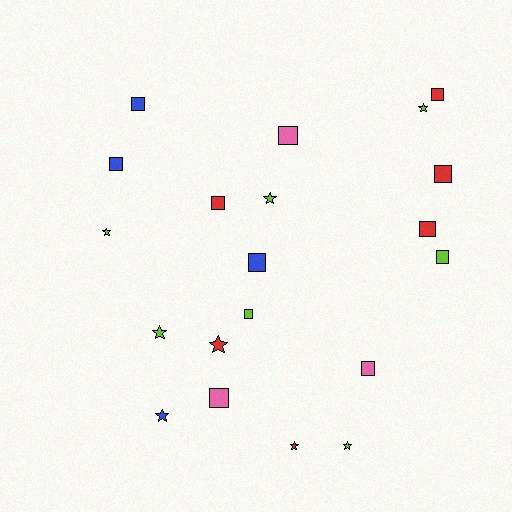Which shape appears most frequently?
Square, with 12 objects.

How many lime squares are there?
There are 2 lime squares.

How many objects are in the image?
There are 20 objects.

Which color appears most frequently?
Lime, with 7 objects.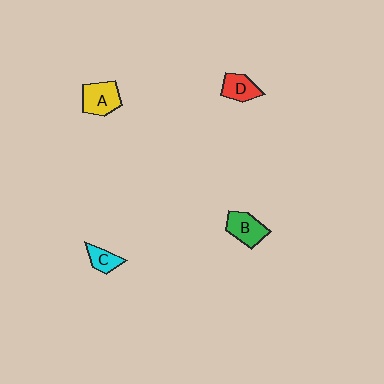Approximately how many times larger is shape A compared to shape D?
Approximately 1.3 times.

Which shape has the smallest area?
Shape C (cyan).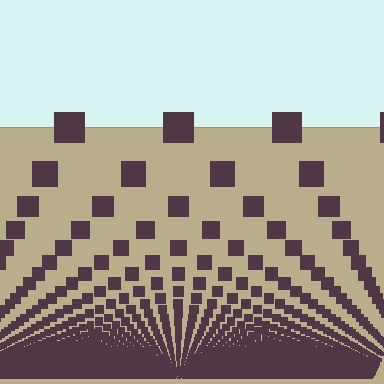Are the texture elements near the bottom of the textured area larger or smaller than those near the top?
Smaller. The gradient is inverted — elements near the bottom are smaller and denser.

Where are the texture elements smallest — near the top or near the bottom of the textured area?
Near the bottom.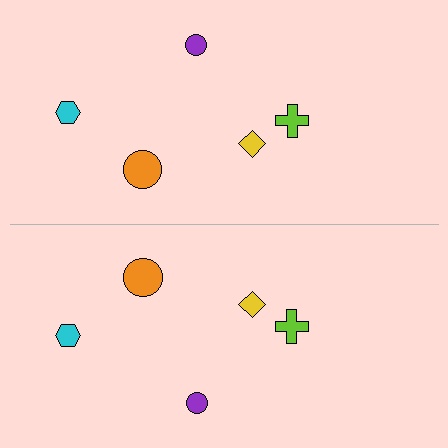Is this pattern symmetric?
Yes, this pattern has bilateral (reflection) symmetry.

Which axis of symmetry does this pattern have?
The pattern has a horizontal axis of symmetry running through the center of the image.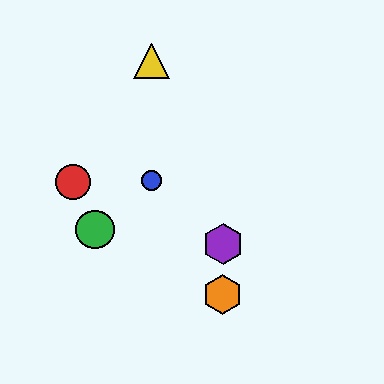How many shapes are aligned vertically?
2 shapes (the blue circle, the yellow triangle) are aligned vertically.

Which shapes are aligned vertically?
The blue circle, the yellow triangle are aligned vertically.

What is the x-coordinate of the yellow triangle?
The yellow triangle is at x≈152.